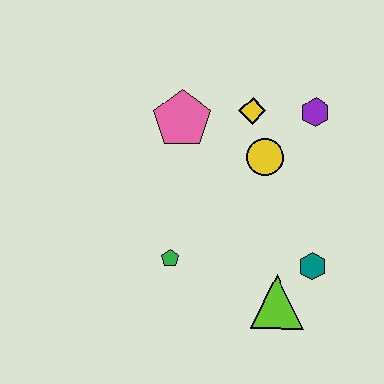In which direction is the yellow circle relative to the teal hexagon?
The yellow circle is above the teal hexagon.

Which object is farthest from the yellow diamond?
The lime triangle is farthest from the yellow diamond.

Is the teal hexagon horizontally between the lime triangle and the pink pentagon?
No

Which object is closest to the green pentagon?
The lime triangle is closest to the green pentagon.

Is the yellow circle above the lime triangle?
Yes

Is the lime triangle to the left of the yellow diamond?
No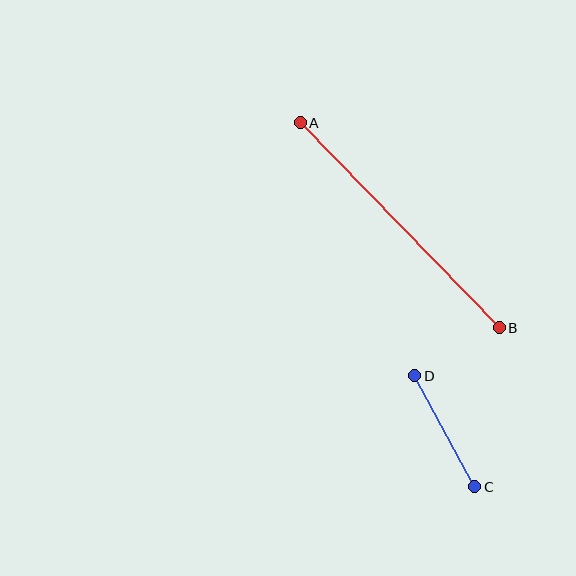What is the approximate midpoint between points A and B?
The midpoint is at approximately (400, 225) pixels.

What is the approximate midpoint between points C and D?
The midpoint is at approximately (445, 431) pixels.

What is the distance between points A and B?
The distance is approximately 286 pixels.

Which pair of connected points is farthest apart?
Points A and B are farthest apart.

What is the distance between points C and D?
The distance is approximately 126 pixels.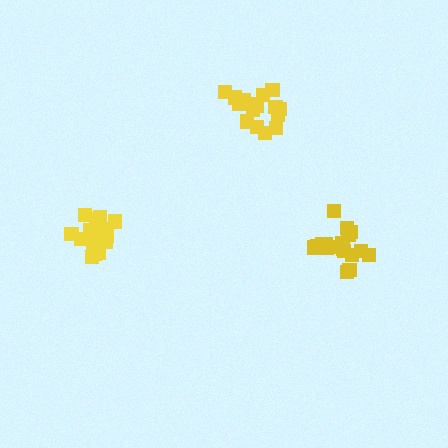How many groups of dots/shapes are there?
There are 3 groups.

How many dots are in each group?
Group 1: 19 dots, Group 2: 16 dots, Group 3: 16 dots (51 total).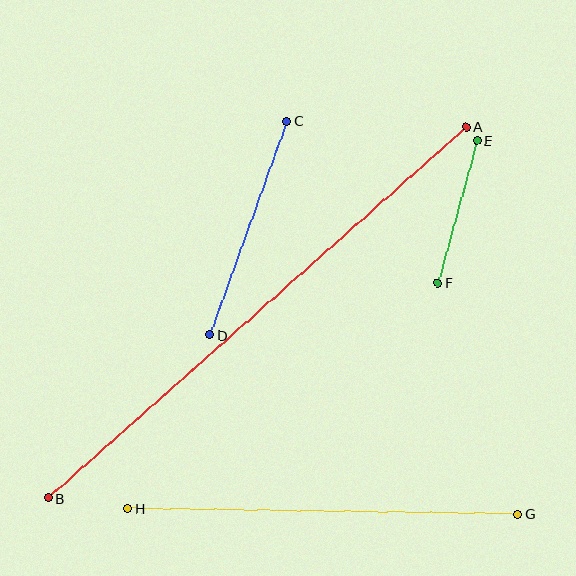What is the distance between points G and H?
The distance is approximately 390 pixels.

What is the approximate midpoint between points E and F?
The midpoint is at approximately (457, 212) pixels.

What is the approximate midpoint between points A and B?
The midpoint is at approximately (257, 312) pixels.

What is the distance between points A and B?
The distance is approximately 559 pixels.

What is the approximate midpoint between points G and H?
The midpoint is at approximately (323, 511) pixels.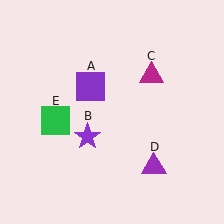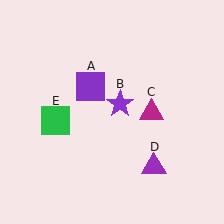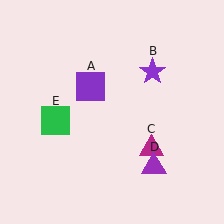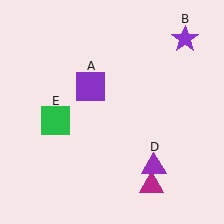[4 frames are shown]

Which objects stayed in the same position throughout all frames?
Purple square (object A) and purple triangle (object D) and green square (object E) remained stationary.